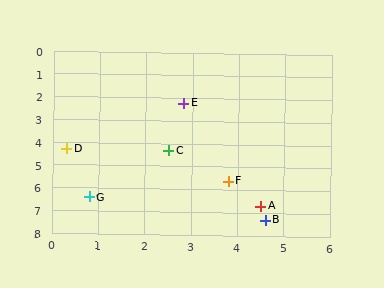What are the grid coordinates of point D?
Point D is at approximately (0.3, 4.3).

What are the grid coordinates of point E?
Point E is at approximately (2.8, 2.2).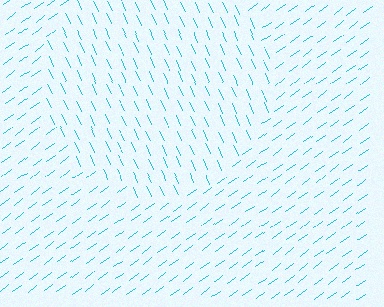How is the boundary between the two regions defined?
The boundary is defined purely by a change in line orientation (approximately 79 degrees difference). All lines are the same color and thickness.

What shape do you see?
I see a circle.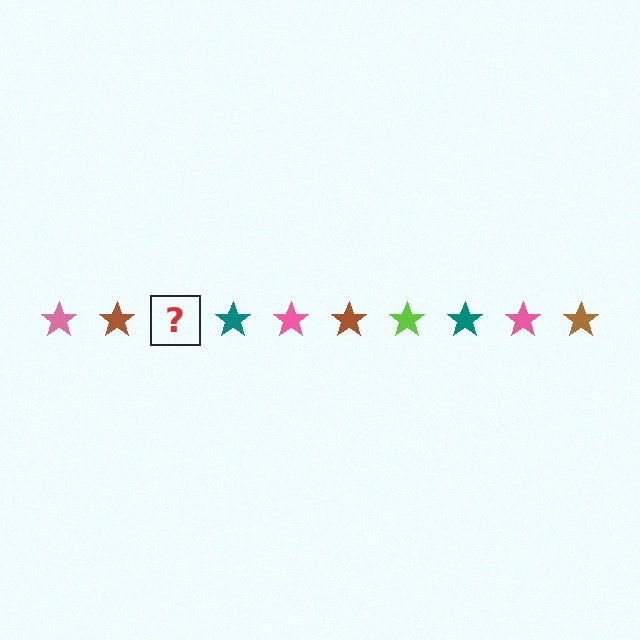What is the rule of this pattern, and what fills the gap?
The rule is that the pattern cycles through pink, brown, lime, teal stars. The gap should be filled with a lime star.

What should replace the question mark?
The question mark should be replaced with a lime star.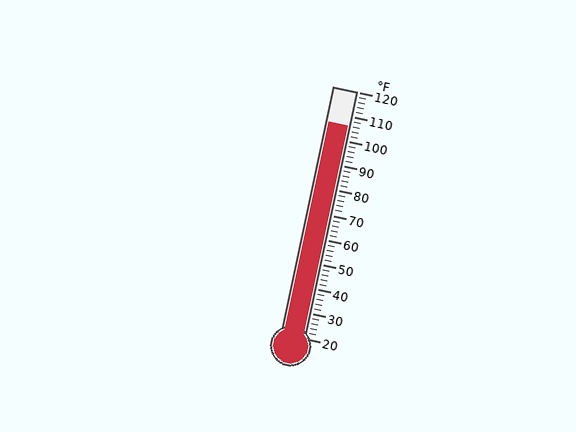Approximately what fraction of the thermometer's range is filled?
The thermometer is filled to approximately 85% of its range.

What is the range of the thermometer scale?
The thermometer scale ranges from 20°F to 120°F.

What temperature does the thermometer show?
The thermometer shows approximately 106°F.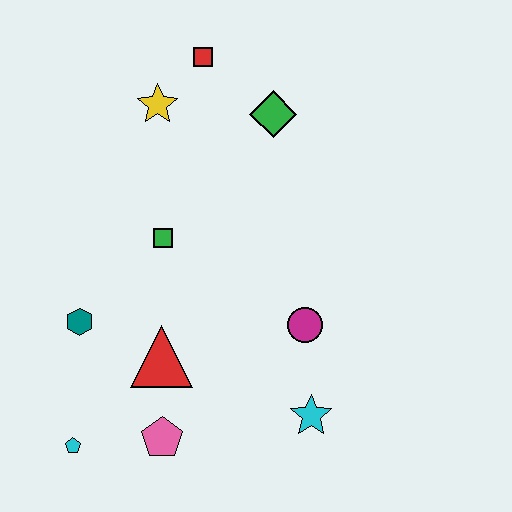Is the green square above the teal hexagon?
Yes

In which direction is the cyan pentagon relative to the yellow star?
The cyan pentagon is below the yellow star.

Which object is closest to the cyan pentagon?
The pink pentagon is closest to the cyan pentagon.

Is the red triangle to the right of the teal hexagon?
Yes